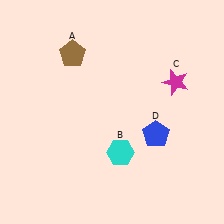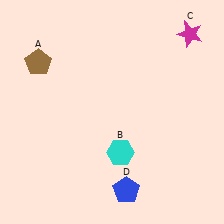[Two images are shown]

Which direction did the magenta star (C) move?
The magenta star (C) moved up.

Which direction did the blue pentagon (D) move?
The blue pentagon (D) moved down.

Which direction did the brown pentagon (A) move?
The brown pentagon (A) moved left.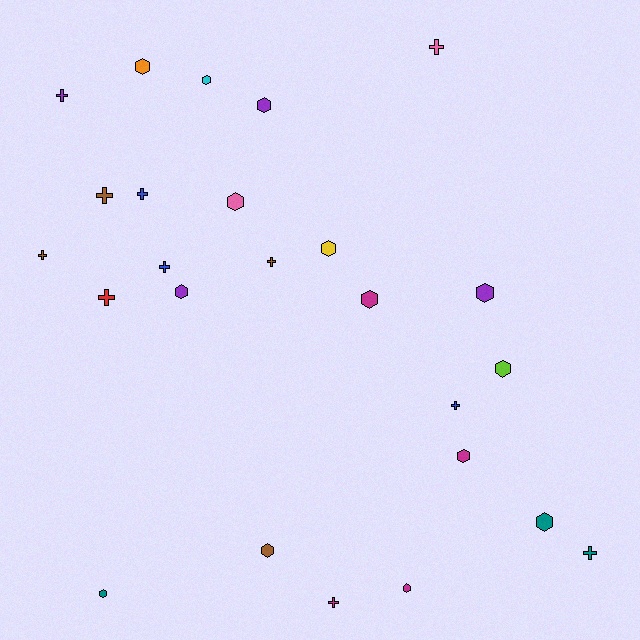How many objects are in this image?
There are 25 objects.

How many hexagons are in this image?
There are 14 hexagons.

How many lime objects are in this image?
There is 1 lime object.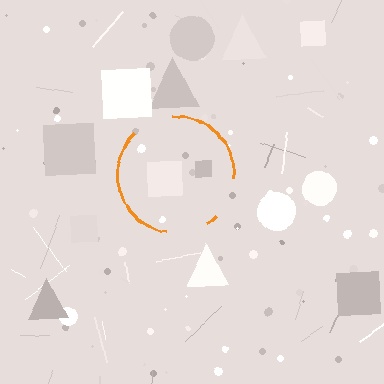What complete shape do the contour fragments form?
The contour fragments form a circle.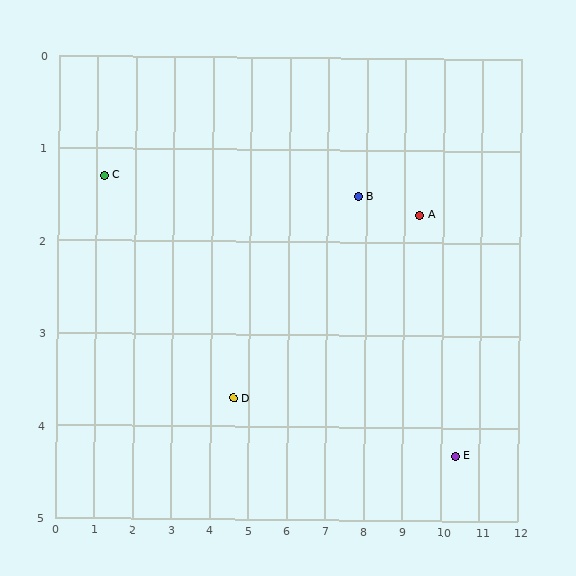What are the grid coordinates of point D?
Point D is at approximately (4.6, 3.7).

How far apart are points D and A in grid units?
Points D and A are about 5.2 grid units apart.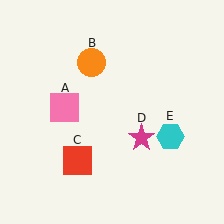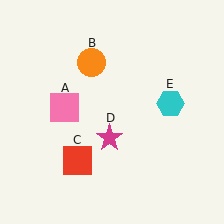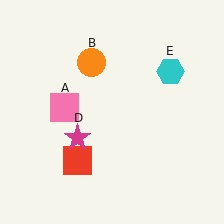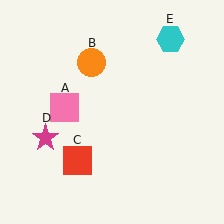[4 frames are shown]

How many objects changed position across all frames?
2 objects changed position: magenta star (object D), cyan hexagon (object E).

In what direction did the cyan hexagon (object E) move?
The cyan hexagon (object E) moved up.